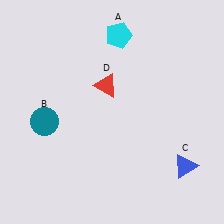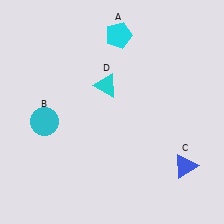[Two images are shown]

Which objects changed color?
B changed from teal to cyan. D changed from red to cyan.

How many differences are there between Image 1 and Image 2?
There are 2 differences between the two images.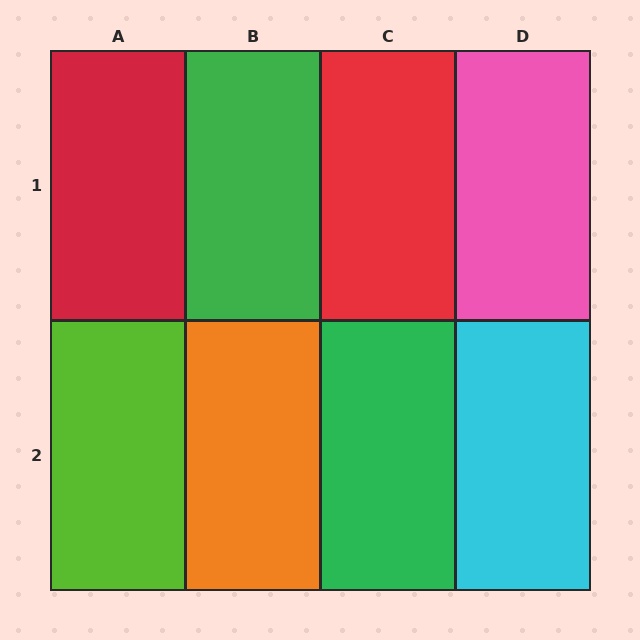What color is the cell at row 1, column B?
Green.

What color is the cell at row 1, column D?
Pink.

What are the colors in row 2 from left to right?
Lime, orange, green, cyan.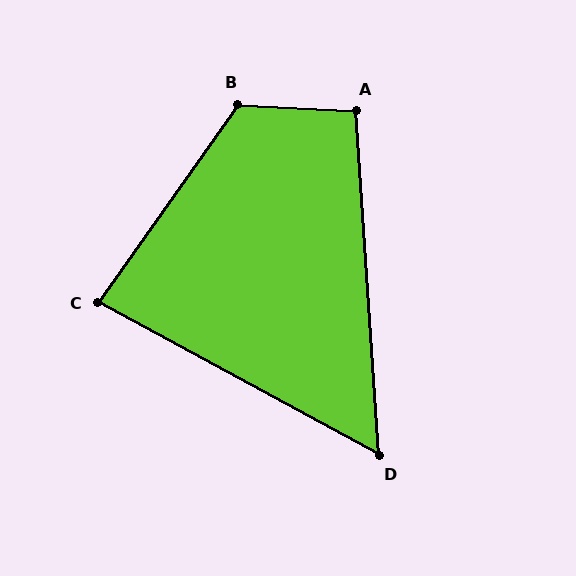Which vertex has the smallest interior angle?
D, at approximately 58 degrees.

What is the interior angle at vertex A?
Approximately 97 degrees (obtuse).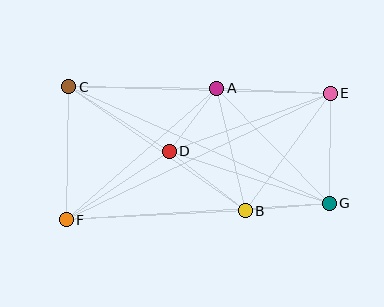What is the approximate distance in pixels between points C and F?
The distance between C and F is approximately 133 pixels.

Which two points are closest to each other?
Points A and D are closest to each other.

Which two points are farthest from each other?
Points E and F are farthest from each other.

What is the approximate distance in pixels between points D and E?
The distance between D and E is approximately 171 pixels.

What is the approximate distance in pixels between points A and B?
The distance between A and B is approximately 126 pixels.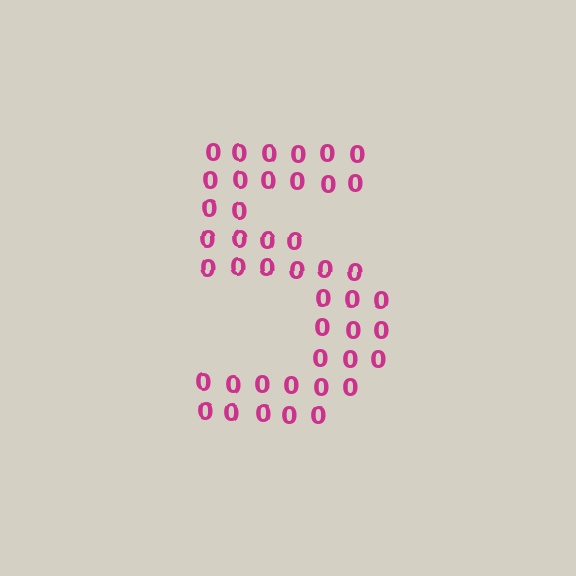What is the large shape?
The large shape is the digit 5.